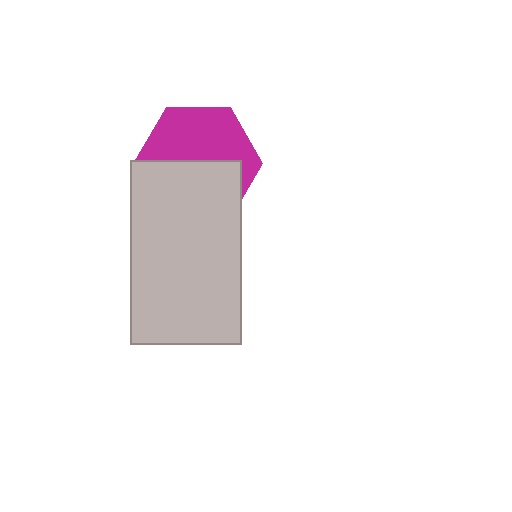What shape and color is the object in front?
The object in front is a light gray rectangle.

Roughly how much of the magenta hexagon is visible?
About half of it is visible (roughly 50%).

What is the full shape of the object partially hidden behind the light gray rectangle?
The partially hidden object is a magenta hexagon.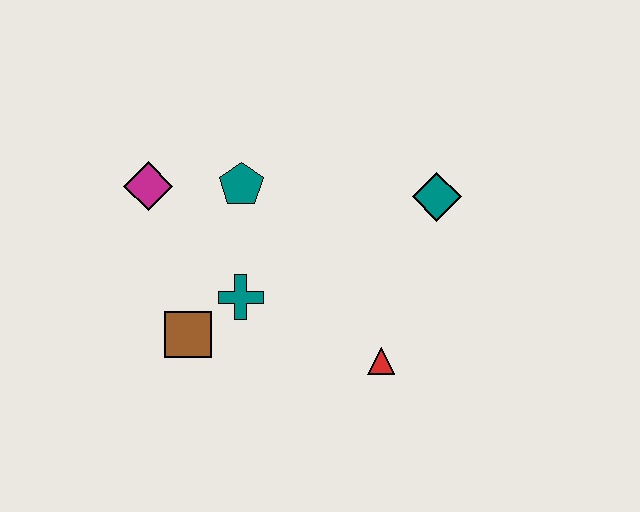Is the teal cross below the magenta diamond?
Yes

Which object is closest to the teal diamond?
The red triangle is closest to the teal diamond.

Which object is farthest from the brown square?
The teal diamond is farthest from the brown square.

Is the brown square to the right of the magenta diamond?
Yes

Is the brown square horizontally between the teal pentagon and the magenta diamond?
Yes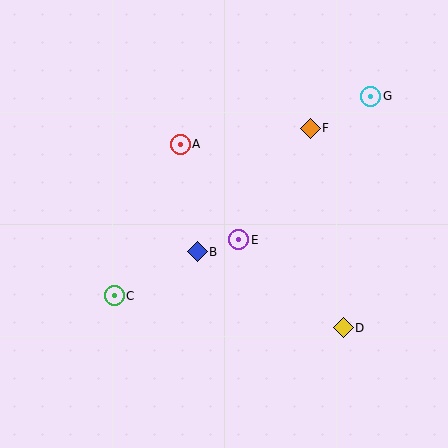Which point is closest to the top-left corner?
Point A is closest to the top-left corner.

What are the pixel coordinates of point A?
Point A is at (180, 144).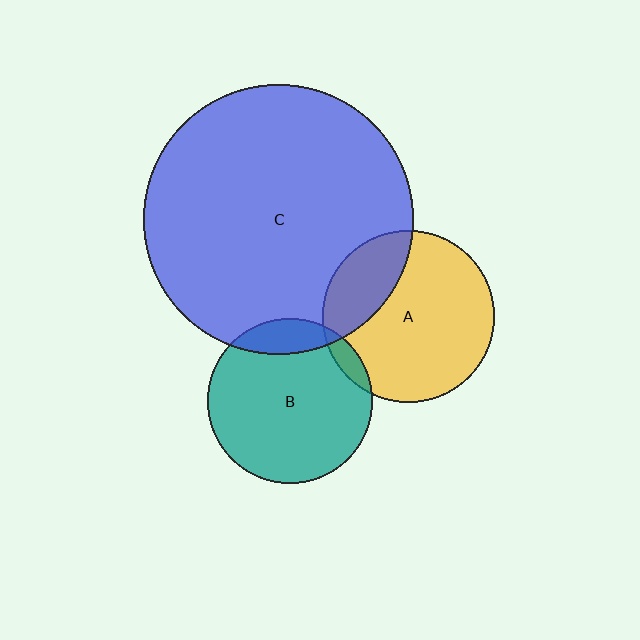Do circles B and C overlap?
Yes.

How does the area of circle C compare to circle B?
Approximately 2.7 times.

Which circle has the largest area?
Circle C (blue).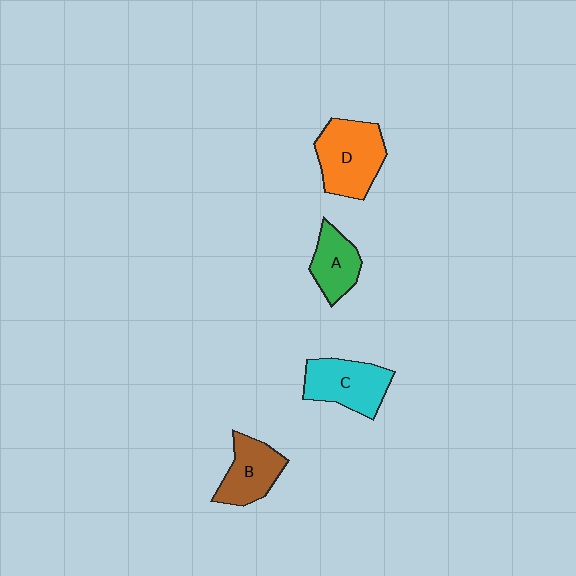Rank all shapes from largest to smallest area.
From largest to smallest: D (orange), C (cyan), B (brown), A (green).